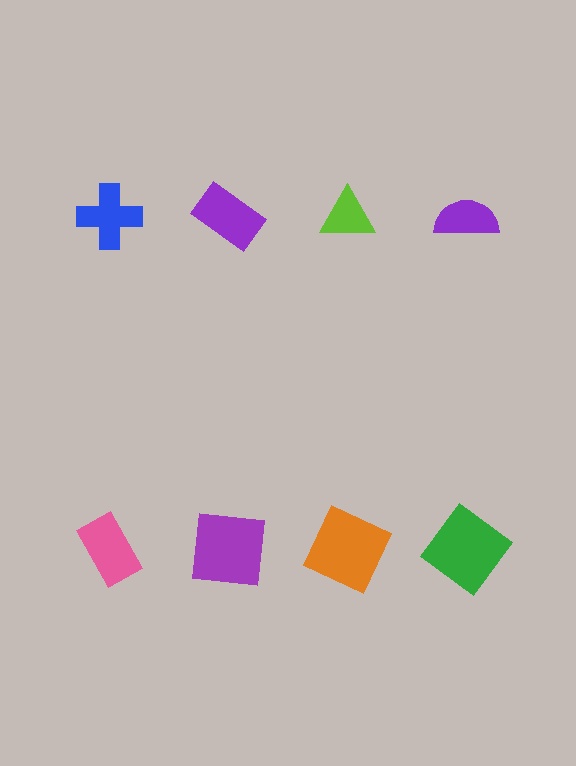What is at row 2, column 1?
A pink rectangle.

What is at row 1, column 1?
A blue cross.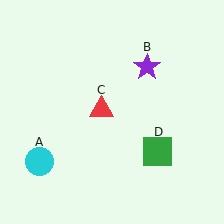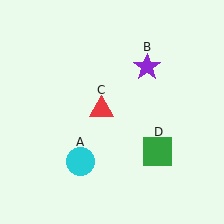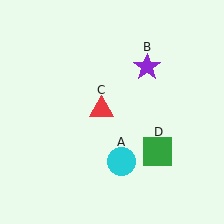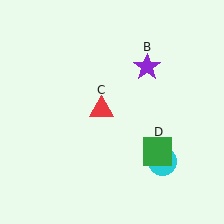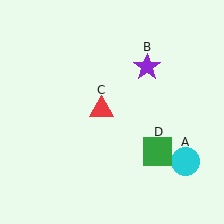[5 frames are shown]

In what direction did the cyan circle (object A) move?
The cyan circle (object A) moved right.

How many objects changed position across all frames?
1 object changed position: cyan circle (object A).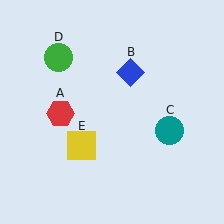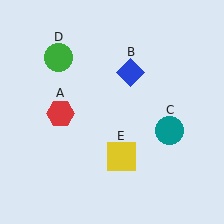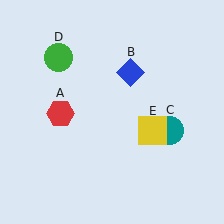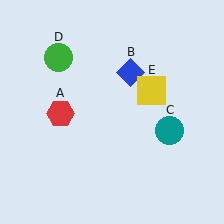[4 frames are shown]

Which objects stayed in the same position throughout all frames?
Red hexagon (object A) and blue diamond (object B) and teal circle (object C) and green circle (object D) remained stationary.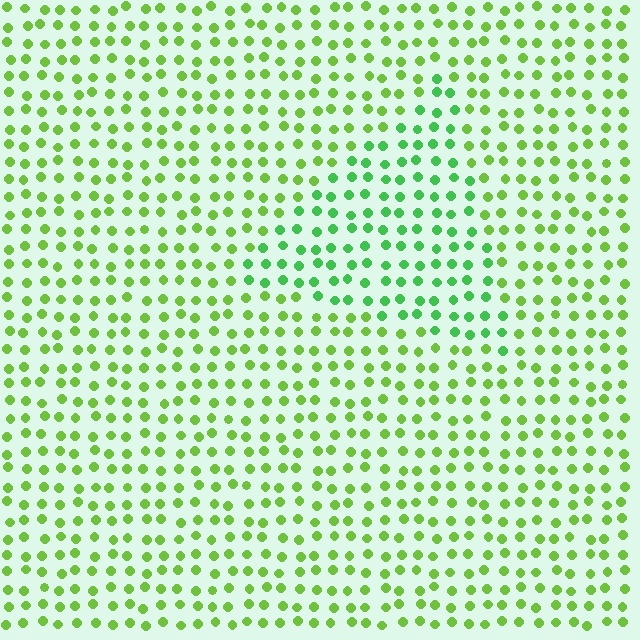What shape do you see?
I see a triangle.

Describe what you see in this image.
The image is filled with small lime elements in a uniform arrangement. A triangle-shaped region is visible where the elements are tinted to a slightly different hue, forming a subtle color boundary.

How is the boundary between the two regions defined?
The boundary is defined purely by a slight shift in hue (about 29 degrees). Spacing, size, and orientation are identical on both sides.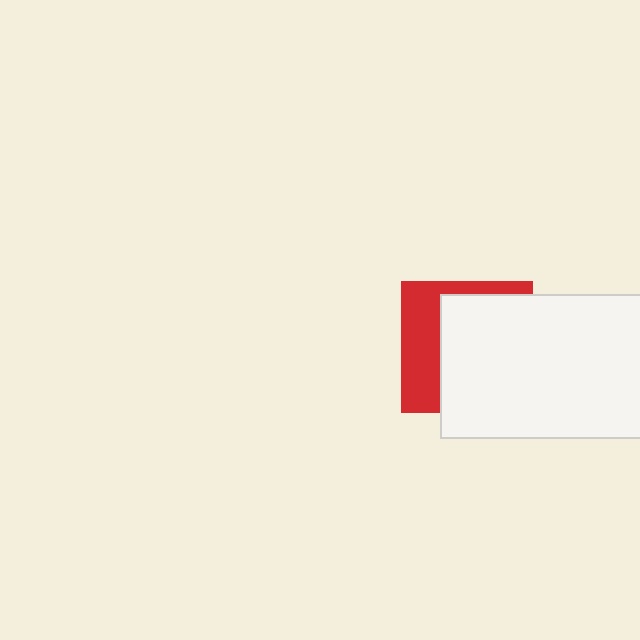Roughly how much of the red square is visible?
A small part of it is visible (roughly 35%).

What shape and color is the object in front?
The object in front is a white rectangle.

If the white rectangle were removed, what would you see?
You would see the complete red square.